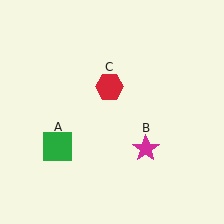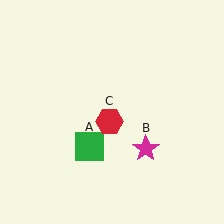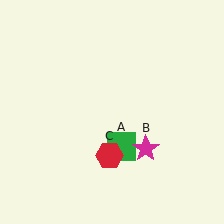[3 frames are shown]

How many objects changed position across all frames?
2 objects changed position: green square (object A), red hexagon (object C).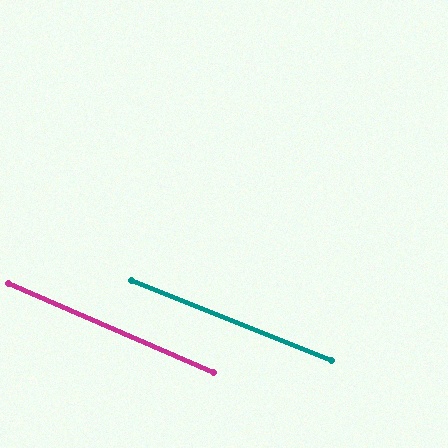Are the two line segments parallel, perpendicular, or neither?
Parallel — their directions differ by only 1.8°.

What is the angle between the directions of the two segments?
Approximately 2 degrees.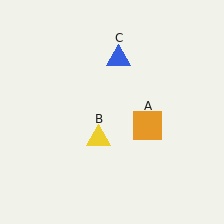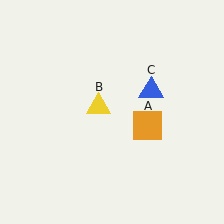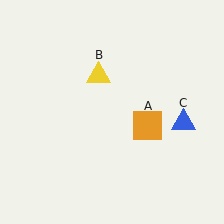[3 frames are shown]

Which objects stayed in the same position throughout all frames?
Orange square (object A) remained stationary.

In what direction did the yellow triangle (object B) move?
The yellow triangle (object B) moved up.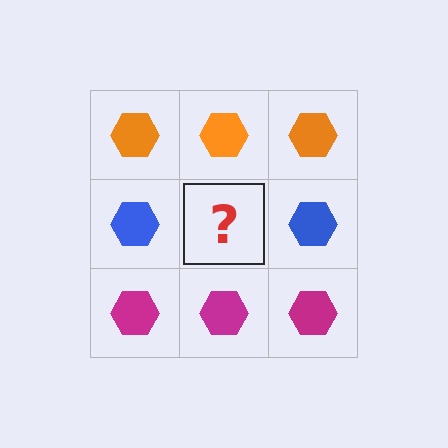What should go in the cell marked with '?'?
The missing cell should contain a blue hexagon.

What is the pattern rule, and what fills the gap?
The rule is that each row has a consistent color. The gap should be filled with a blue hexagon.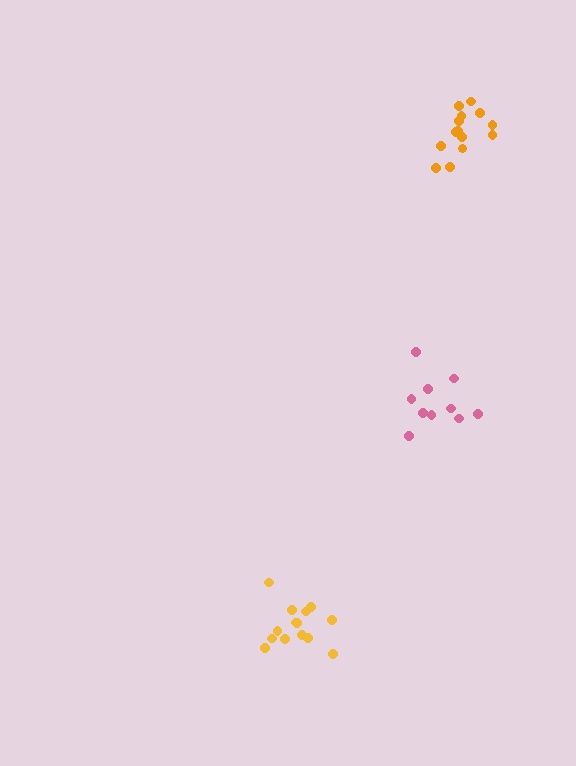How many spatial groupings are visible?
There are 3 spatial groupings.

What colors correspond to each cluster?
The clusters are colored: yellow, pink, orange.